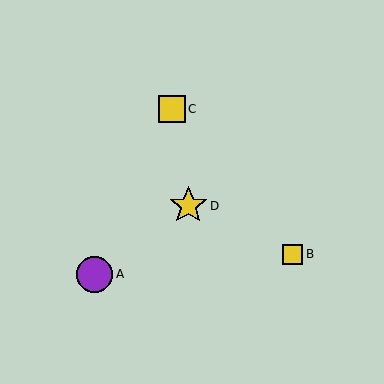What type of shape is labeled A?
Shape A is a purple circle.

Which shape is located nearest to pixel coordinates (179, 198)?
The yellow star (labeled D) at (188, 206) is nearest to that location.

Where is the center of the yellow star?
The center of the yellow star is at (188, 206).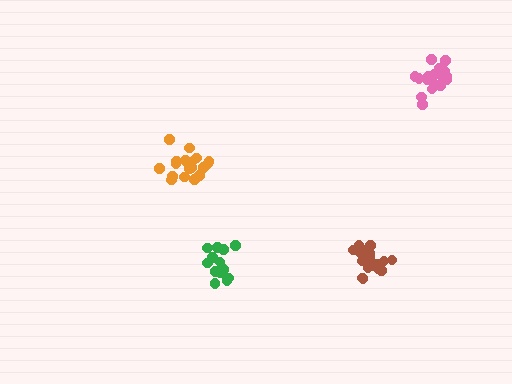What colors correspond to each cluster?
The clusters are colored: orange, brown, pink, green.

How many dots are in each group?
Group 1: 19 dots, Group 2: 19 dots, Group 3: 18 dots, Group 4: 15 dots (71 total).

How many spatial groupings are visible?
There are 4 spatial groupings.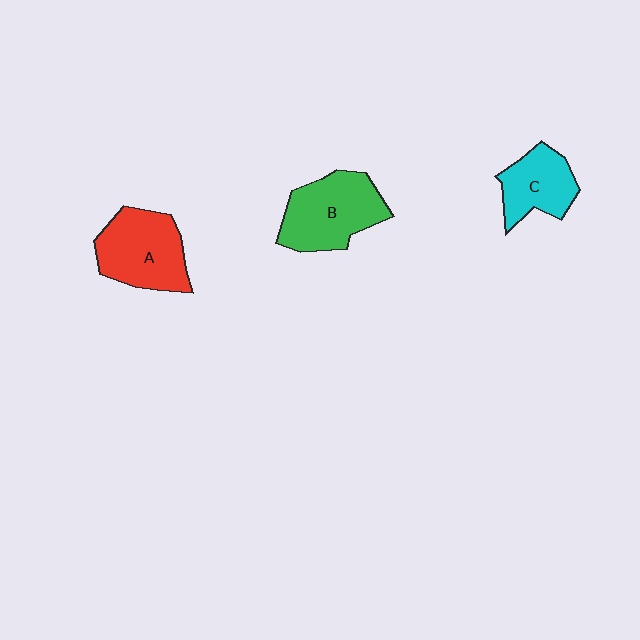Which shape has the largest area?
Shape B (green).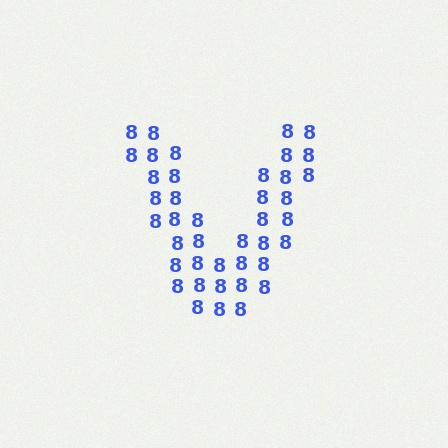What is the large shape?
The large shape is the letter V.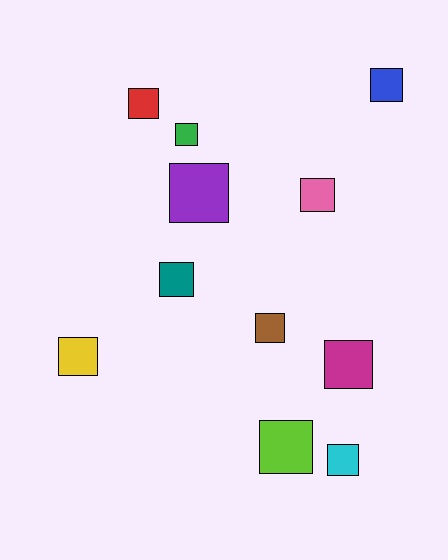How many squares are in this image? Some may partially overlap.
There are 11 squares.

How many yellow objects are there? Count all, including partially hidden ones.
There is 1 yellow object.